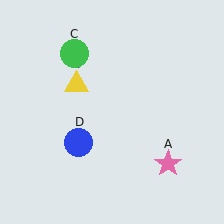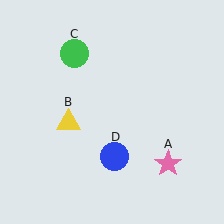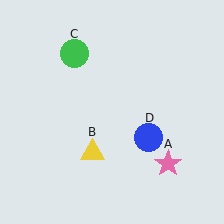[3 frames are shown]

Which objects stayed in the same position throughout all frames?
Pink star (object A) and green circle (object C) remained stationary.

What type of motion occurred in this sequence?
The yellow triangle (object B), blue circle (object D) rotated counterclockwise around the center of the scene.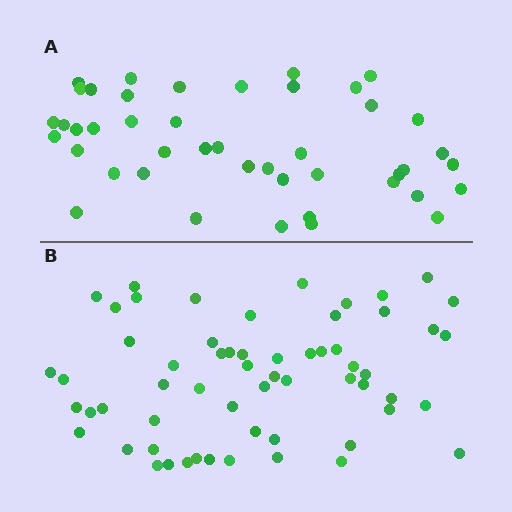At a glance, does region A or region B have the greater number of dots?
Region B (the bottom region) has more dots.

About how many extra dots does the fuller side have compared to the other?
Region B has approximately 15 more dots than region A.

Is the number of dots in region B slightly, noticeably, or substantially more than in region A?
Region B has noticeably more, but not dramatically so. The ratio is roughly 1.4 to 1.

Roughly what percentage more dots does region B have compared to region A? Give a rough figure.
About 35% more.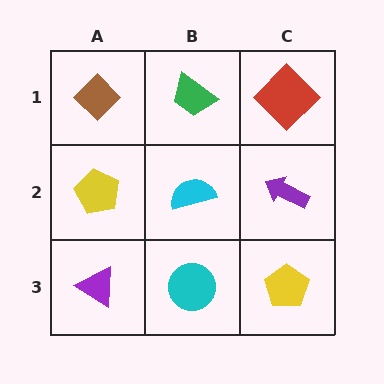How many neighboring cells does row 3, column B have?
3.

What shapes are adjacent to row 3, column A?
A yellow pentagon (row 2, column A), a cyan circle (row 3, column B).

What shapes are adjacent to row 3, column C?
A purple arrow (row 2, column C), a cyan circle (row 3, column B).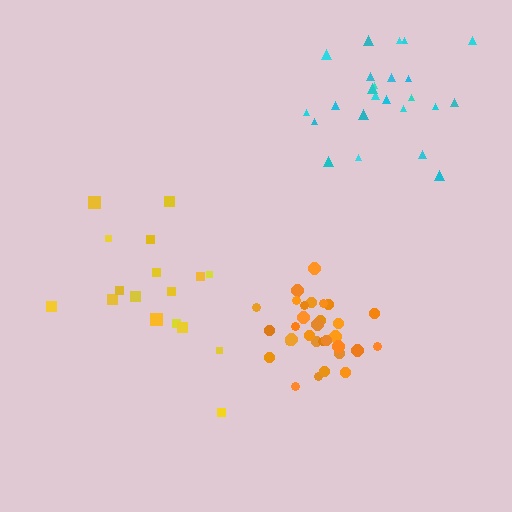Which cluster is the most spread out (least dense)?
Yellow.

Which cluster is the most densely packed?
Orange.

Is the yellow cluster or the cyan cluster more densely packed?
Cyan.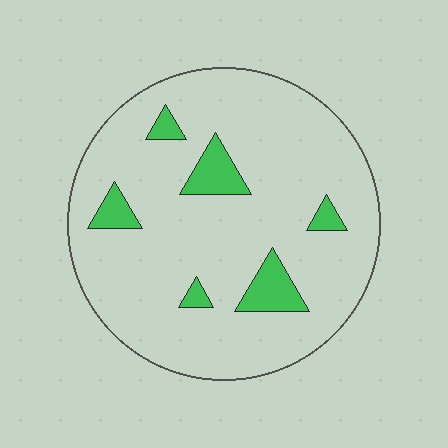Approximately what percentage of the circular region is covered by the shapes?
Approximately 10%.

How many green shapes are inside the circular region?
6.